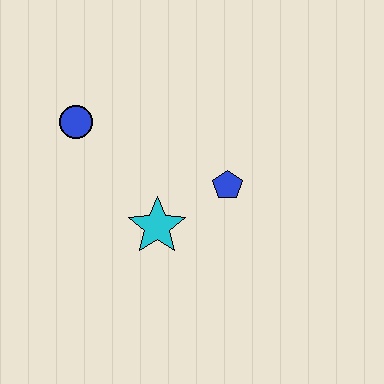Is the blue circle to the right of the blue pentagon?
No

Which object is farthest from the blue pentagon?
The blue circle is farthest from the blue pentagon.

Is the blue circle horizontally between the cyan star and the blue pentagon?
No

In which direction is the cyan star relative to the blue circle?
The cyan star is below the blue circle.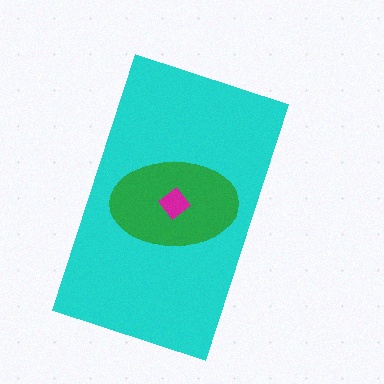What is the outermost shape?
The cyan rectangle.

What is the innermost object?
The magenta diamond.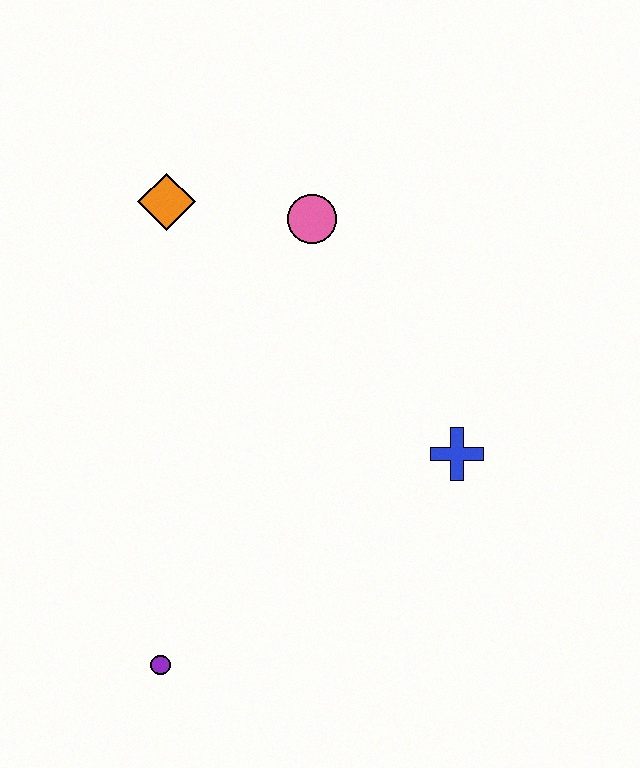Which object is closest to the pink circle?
The orange diamond is closest to the pink circle.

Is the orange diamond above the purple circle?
Yes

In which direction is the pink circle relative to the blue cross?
The pink circle is above the blue cross.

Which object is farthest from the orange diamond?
The purple circle is farthest from the orange diamond.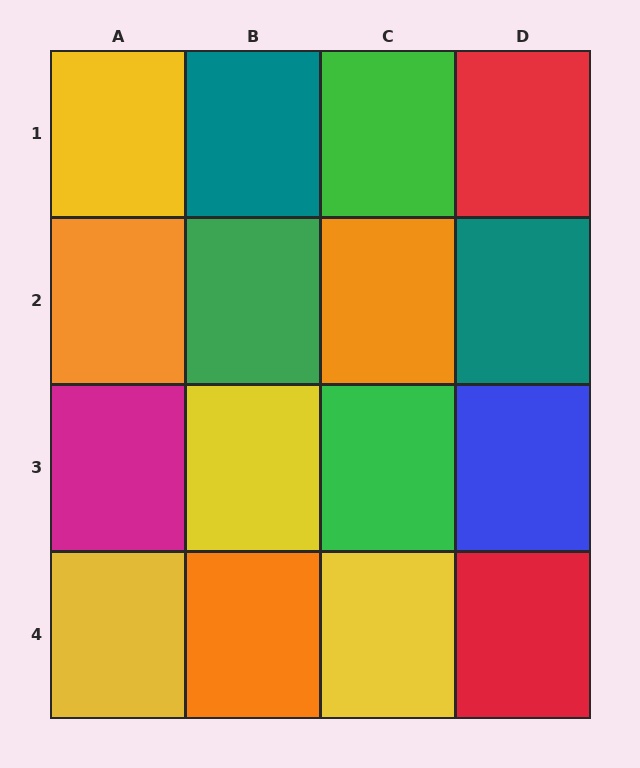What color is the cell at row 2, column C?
Orange.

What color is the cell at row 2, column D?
Teal.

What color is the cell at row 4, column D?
Red.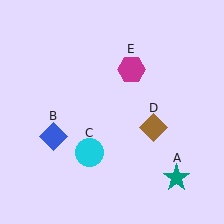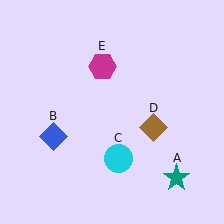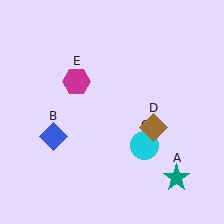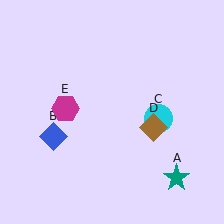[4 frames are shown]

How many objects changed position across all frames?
2 objects changed position: cyan circle (object C), magenta hexagon (object E).